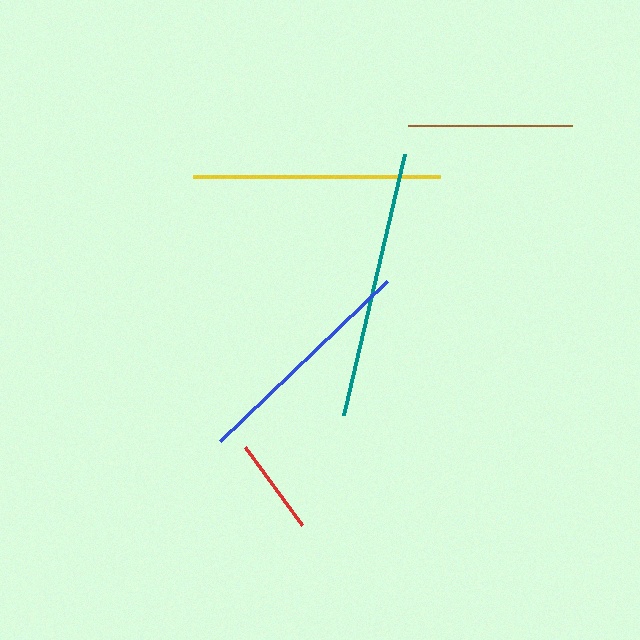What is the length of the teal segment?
The teal segment is approximately 269 pixels long.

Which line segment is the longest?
The teal line is the longest at approximately 269 pixels.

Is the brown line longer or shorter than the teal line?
The teal line is longer than the brown line.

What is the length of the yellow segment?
The yellow segment is approximately 247 pixels long.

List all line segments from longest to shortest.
From longest to shortest: teal, yellow, blue, brown, red.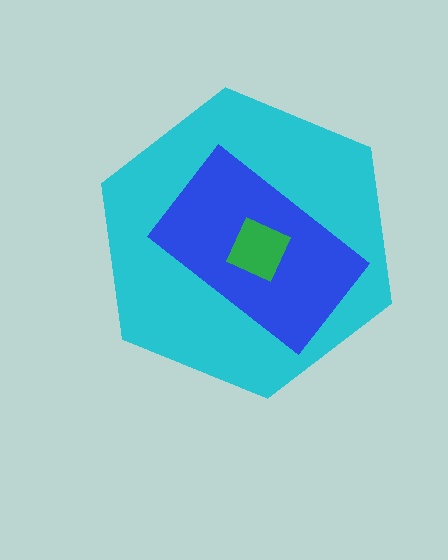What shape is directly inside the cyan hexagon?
The blue rectangle.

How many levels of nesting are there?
3.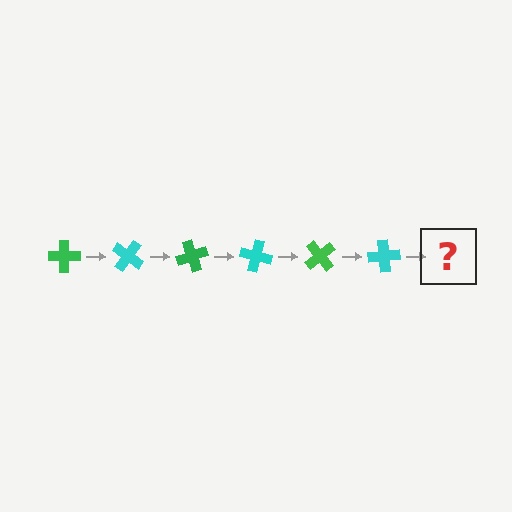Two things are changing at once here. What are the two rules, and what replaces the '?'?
The two rules are that it rotates 35 degrees each step and the color cycles through green and cyan. The '?' should be a green cross, rotated 210 degrees from the start.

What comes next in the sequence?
The next element should be a green cross, rotated 210 degrees from the start.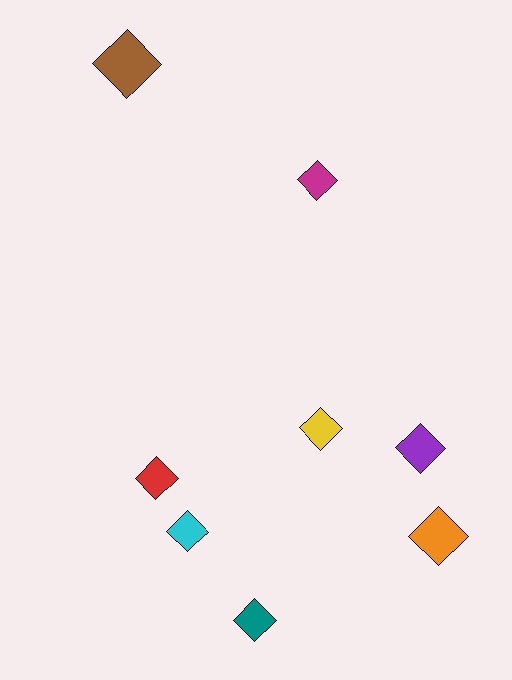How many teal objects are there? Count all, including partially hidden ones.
There is 1 teal object.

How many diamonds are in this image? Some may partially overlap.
There are 8 diamonds.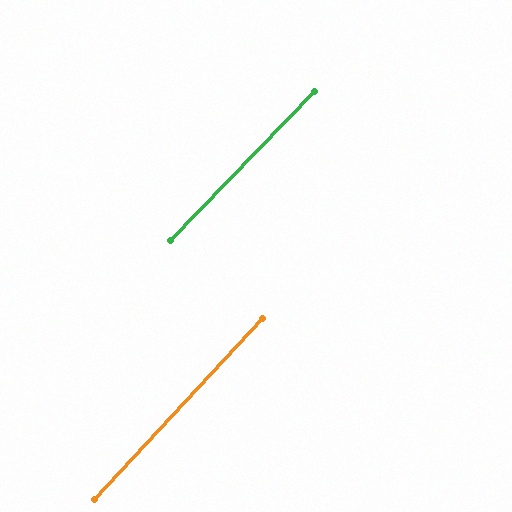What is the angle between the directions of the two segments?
Approximately 1 degree.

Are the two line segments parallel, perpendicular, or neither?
Parallel — their directions differ by only 1.0°.